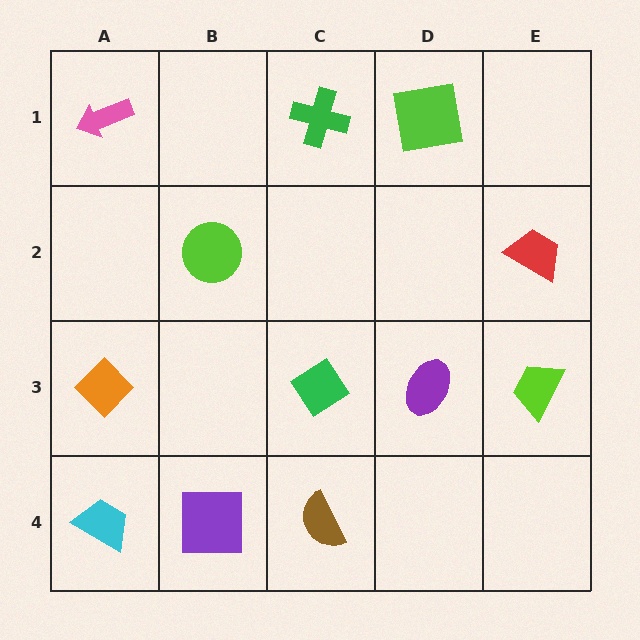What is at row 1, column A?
A pink arrow.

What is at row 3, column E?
A lime trapezoid.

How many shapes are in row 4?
3 shapes.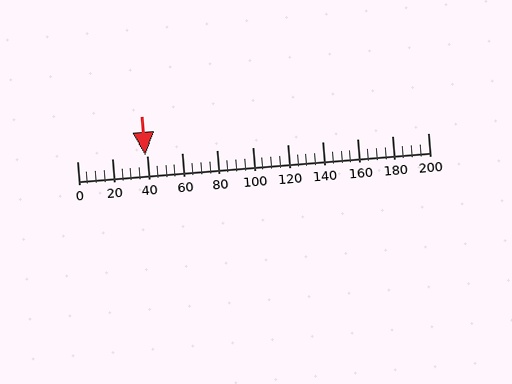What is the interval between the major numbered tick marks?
The major tick marks are spaced 20 units apart.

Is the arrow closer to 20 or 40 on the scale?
The arrow is closer to 40.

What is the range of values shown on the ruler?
The ruler shows values from 0 to 200.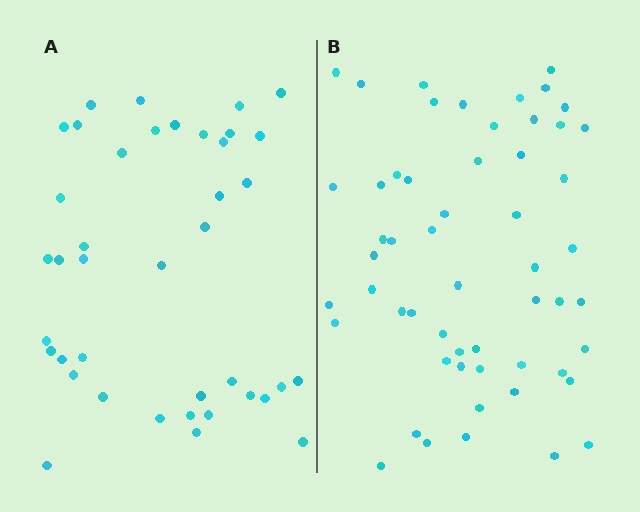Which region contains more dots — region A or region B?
Region B (the right region) has more dots.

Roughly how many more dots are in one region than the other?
Region B has approximately 15 more dots than region A.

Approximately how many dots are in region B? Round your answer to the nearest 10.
About 60 dots. (The exact count is 55, which rounds to 60.)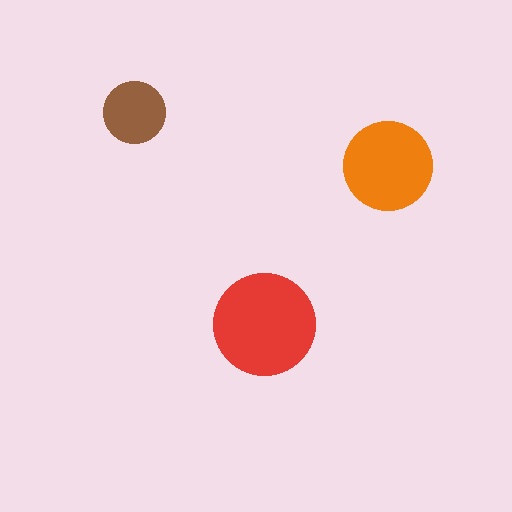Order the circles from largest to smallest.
the red one, the orange one, the brown one.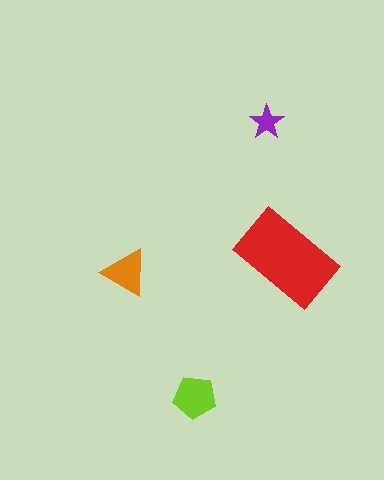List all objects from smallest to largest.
The purple star, the orange triangle, the lime pentagon, the red rectangle.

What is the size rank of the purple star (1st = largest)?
4th.